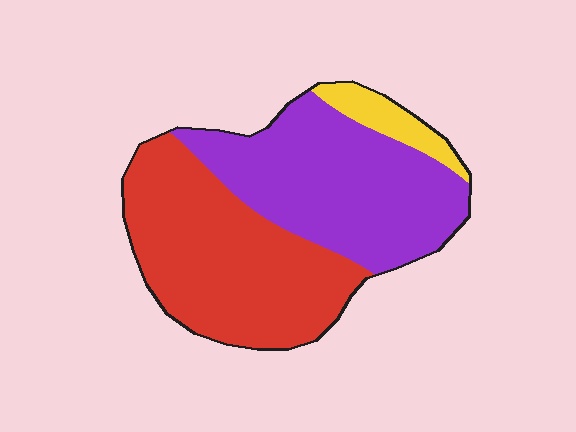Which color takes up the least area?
Yellow, at roughly 5%.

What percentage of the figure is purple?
Purple takes up between a third and a half of the figure.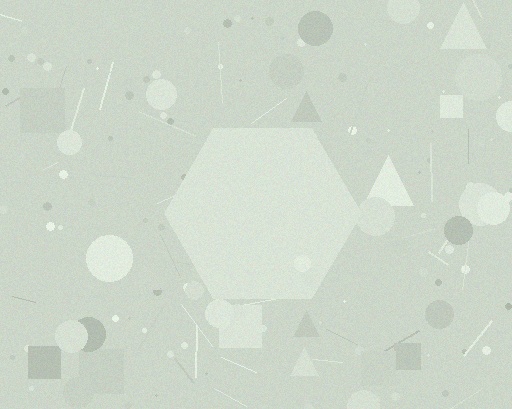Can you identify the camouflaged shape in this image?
The camouflaged shape is a hexagon.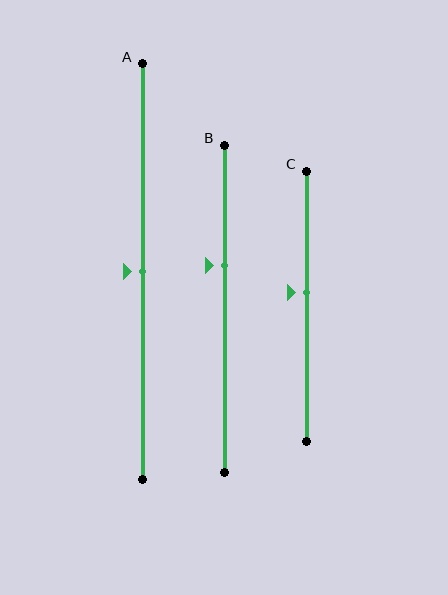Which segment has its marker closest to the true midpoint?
Segment A has its marker closest to the true midpoint.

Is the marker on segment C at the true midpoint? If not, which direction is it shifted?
No, the marker on segment C is shifted upward by about 5% of the segment length.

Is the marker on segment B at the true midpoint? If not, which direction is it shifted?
No, the marker on segment B is shifted upward by about 13% of the segment length.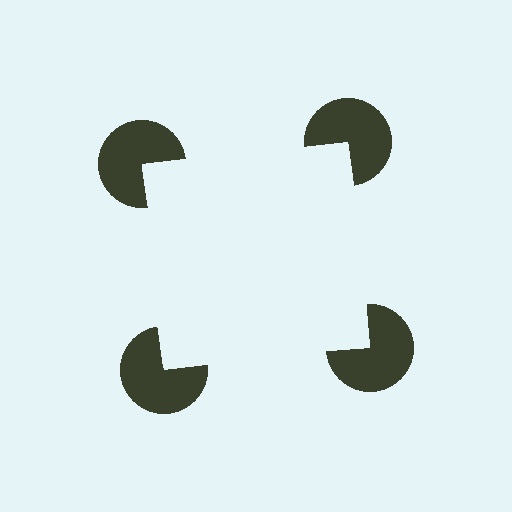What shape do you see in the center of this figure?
An illusory square — its edges are inferred from the aligned wedge cuts in the pac-man discs, not physically drawn.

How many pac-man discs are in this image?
There are 4 — one at each vertex of the illusory square.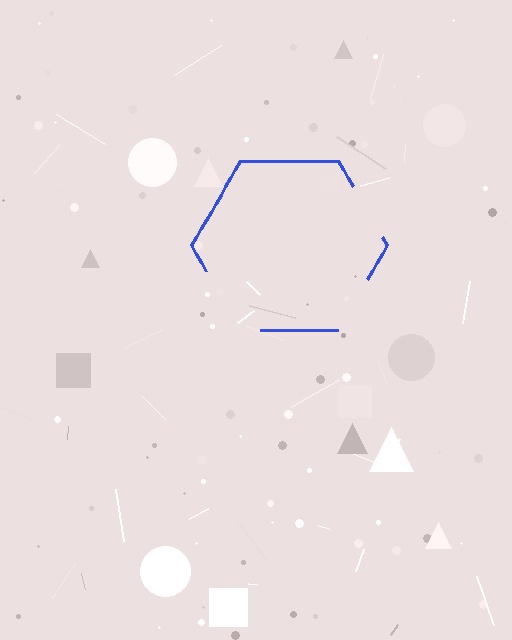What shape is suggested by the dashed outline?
The dashed outline suggests a hexagon.